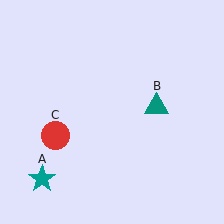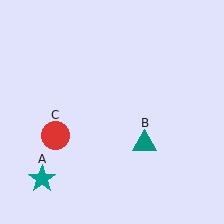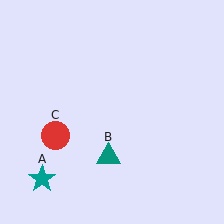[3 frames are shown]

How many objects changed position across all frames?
1 object changed position: teal triangle (object B).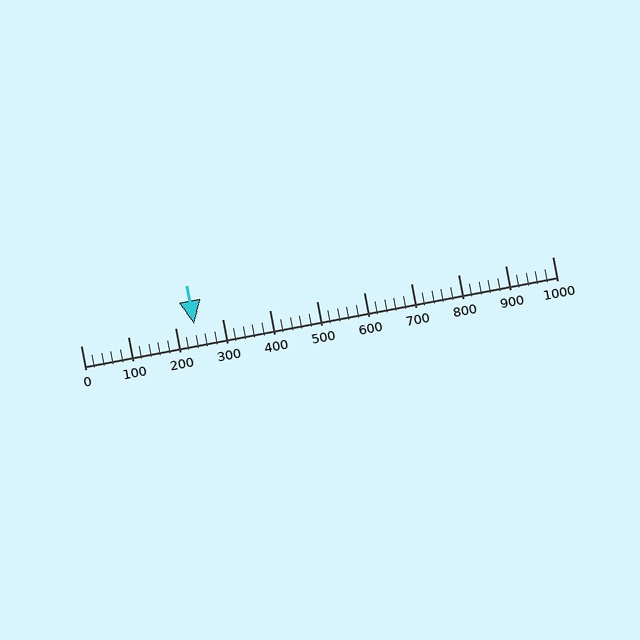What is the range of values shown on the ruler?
The ruler shows values from 0 to 1000.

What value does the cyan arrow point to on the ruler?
The cyan arrow points to approximately 240.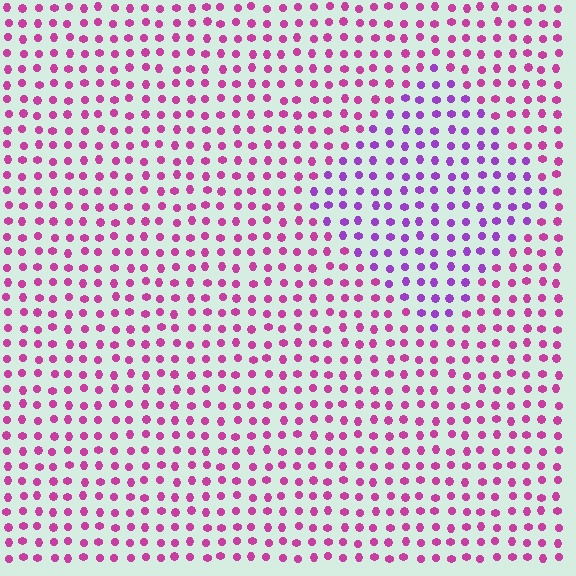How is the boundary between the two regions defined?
The boundary is defined purely by a slight shift in hue (about 36 degrees). Spacing, size, and orientation are identical on both sides.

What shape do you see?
I see a diamond.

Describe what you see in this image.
The image is filled with small magenta elements in a uniform arrangement. A diamond-shaped region is visible where the elements are tinted to a slightly different hue, forming a subtle color boundary.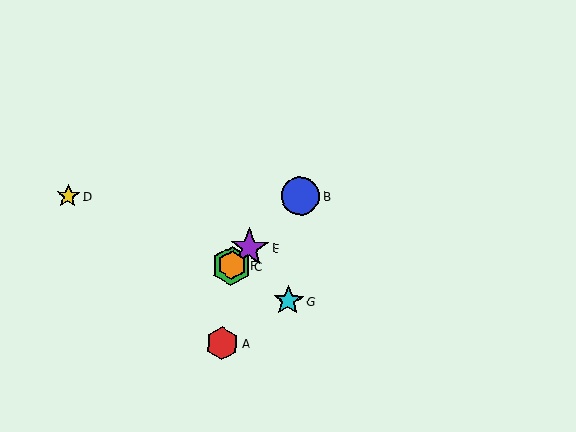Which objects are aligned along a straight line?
Objects B, C, E, F are aligned along a straight line.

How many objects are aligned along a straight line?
4 objects (B, C, E, F) are aligned along a straight line.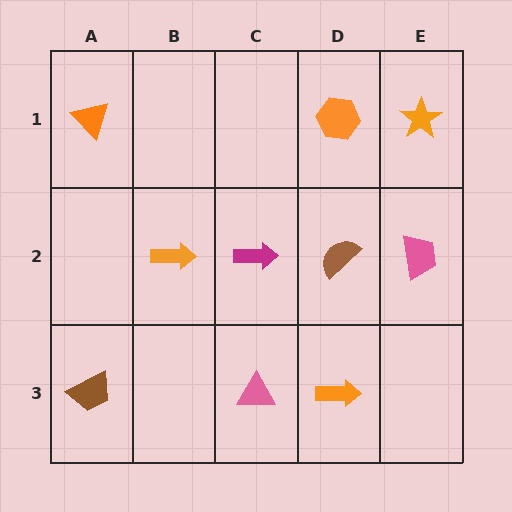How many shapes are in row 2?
4 shapes.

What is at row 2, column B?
An orange arrow.